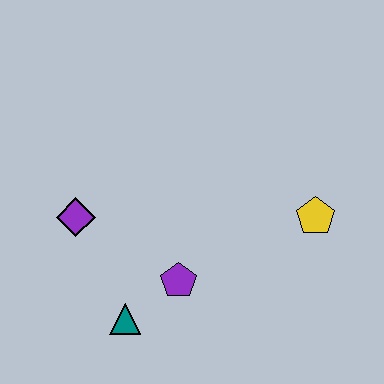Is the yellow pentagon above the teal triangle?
Yes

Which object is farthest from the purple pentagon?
The yellow pentagon is farthest from the purple pentagon.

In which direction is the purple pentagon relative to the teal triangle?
The purple pentagon is to the right of the teal triangle.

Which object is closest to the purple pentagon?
The teal triangle is closest to the purple pentagon.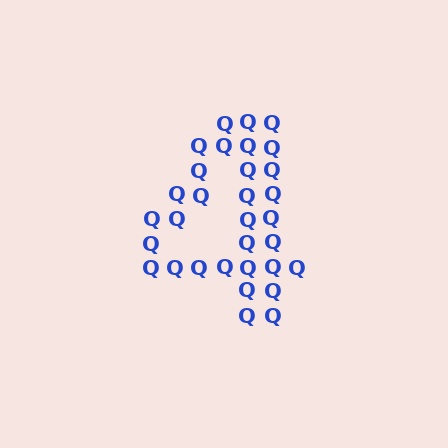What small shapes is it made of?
It is made of small letter Q's.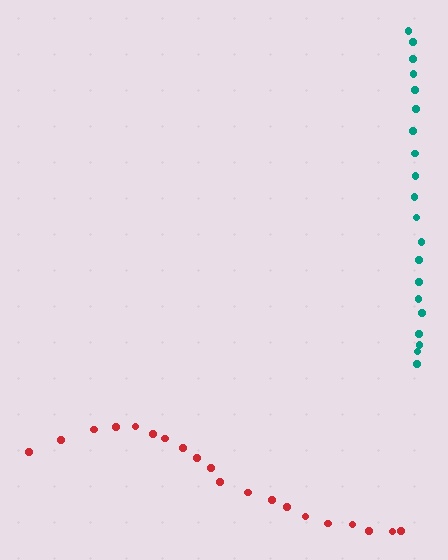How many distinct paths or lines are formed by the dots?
There are 2 distinct paths.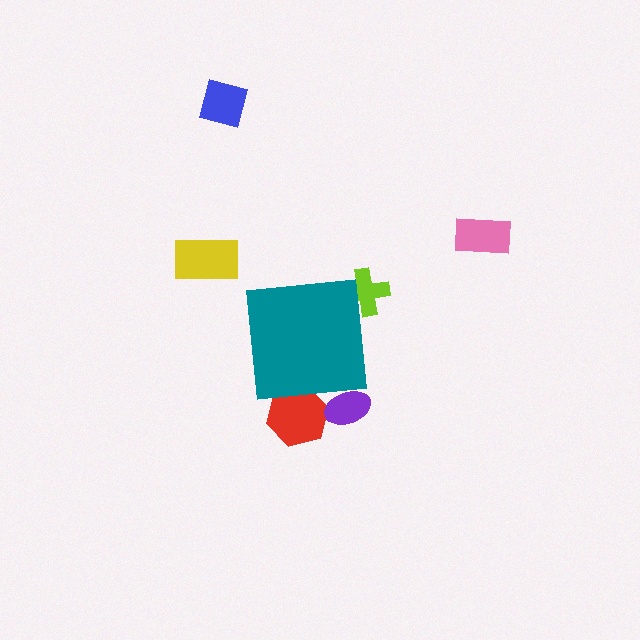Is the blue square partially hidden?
No, the blue square is fully visible.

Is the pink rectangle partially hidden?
No, the pink rectangle is fully visible.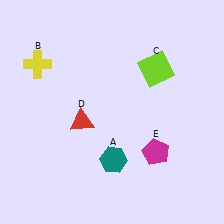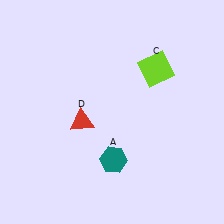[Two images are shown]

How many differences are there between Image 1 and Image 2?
There are 2 differences between the two images.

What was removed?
The yellow cross (B), the magenta pentagon (E) were removed in Image 2.